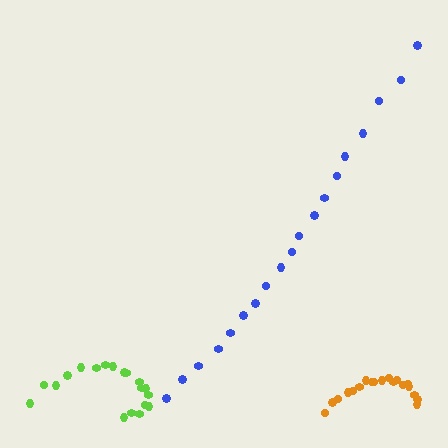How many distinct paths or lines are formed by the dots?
There are 3 distinct paths.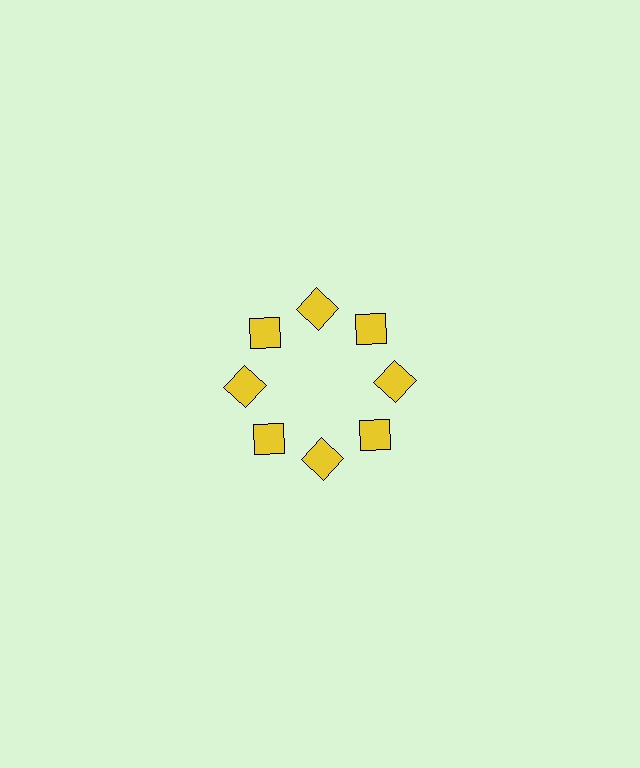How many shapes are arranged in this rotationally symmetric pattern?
There are 8 shapes, arranged in 8 groups of 1.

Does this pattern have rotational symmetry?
Yes, this pattern has 8-fold rotational symmetry. It looks the same after rotating 45 degrees around the center.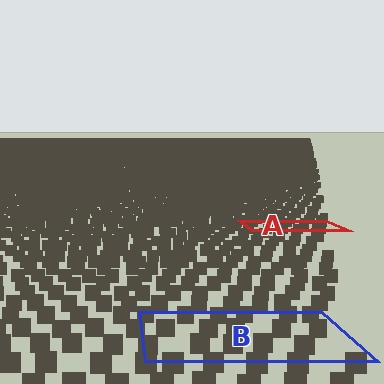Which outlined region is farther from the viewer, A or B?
Region A is farther from the viewer — the texture elements inside it appear smaller and more densely packed.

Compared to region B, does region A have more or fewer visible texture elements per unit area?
Region A has more texture elements per unit area — they are packed more densely because it is farther away.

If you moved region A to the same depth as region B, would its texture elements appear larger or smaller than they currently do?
They would appear larger. At a closer depth, the same texture elements are projected at a bigger on-screen size.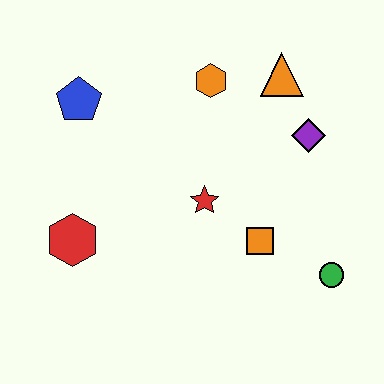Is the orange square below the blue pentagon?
Yes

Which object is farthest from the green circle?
The blue pentagon is farthest from the green circle.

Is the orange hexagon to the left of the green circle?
Yes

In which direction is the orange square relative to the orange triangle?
The orange square is below the orange triangle.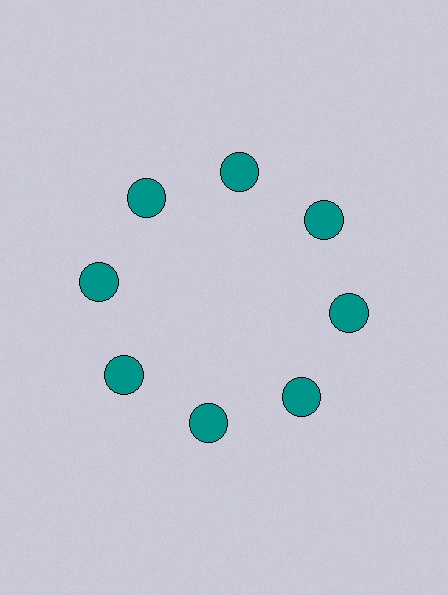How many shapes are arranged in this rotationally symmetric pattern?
There are 8 shapes, arranged in 8 groups of 1.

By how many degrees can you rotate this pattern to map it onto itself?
The pattern maps onto itself every 45 degrees of rotation.